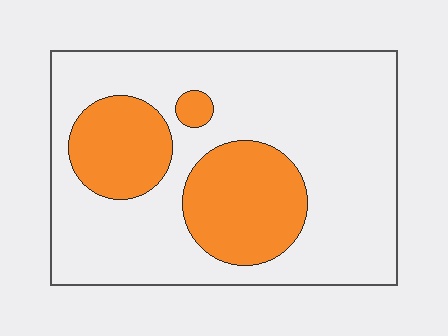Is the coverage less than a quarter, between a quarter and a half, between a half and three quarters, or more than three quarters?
Between a quarter and a half.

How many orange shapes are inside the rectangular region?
3.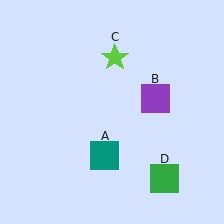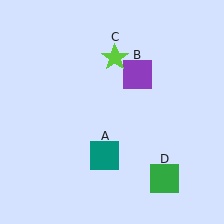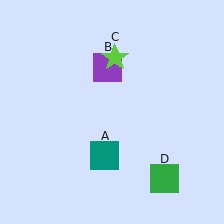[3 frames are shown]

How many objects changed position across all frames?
1 object changed position: purple square (object B).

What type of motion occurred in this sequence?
The purple square (object B) rotated counterclockwise around the center of the scene.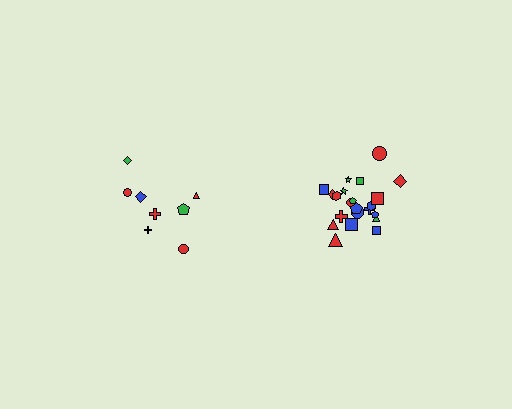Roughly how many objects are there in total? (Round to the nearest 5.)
Roughly 30 objects in total.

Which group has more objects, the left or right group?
The right group.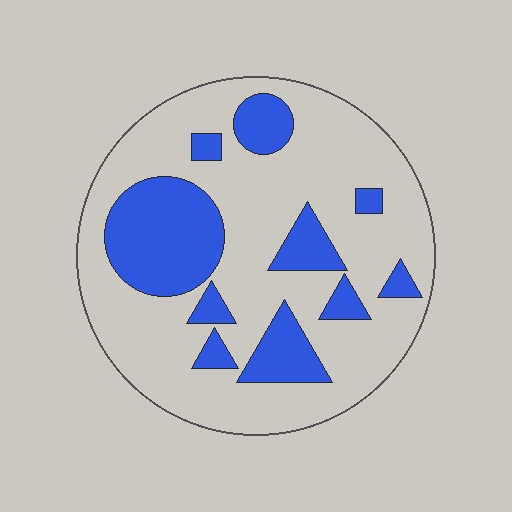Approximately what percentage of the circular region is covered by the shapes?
Approximately 25%.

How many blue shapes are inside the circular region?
10.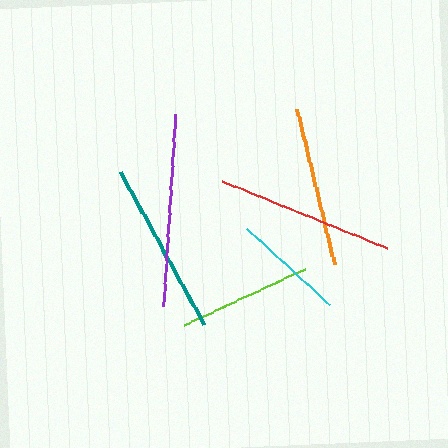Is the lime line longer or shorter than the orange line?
The orange line is longer than the lime line.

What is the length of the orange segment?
The orange segment is approximately 160 pixels long.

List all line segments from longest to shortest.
From longest to shortest: purple, red, teal, orange, lime, cyan.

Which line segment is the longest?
The purple line is the longest at approximately 192 pixels.